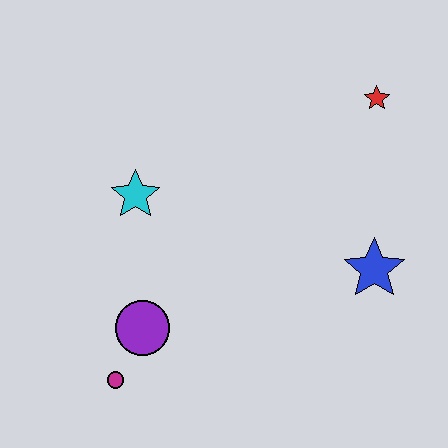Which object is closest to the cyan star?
The purple circle is closest to the cyan star.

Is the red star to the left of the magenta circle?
No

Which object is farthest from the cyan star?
The red star is farthest from the cyan star.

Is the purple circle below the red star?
Yes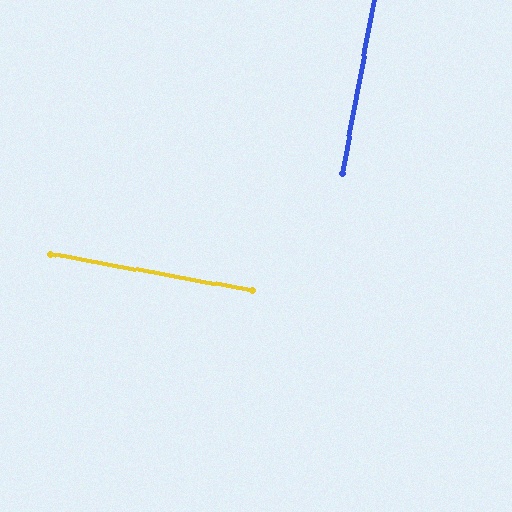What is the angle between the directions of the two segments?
Approximately 90 degrees.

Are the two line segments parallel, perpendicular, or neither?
Perpendicular — they meet at approximately 90°.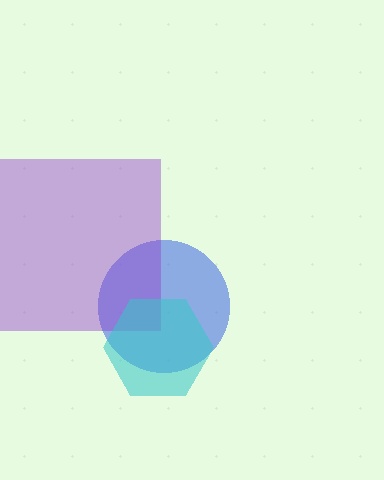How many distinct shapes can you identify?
There are 3 distinct shapes: a blue circle, a purple square, a cyan hexagon.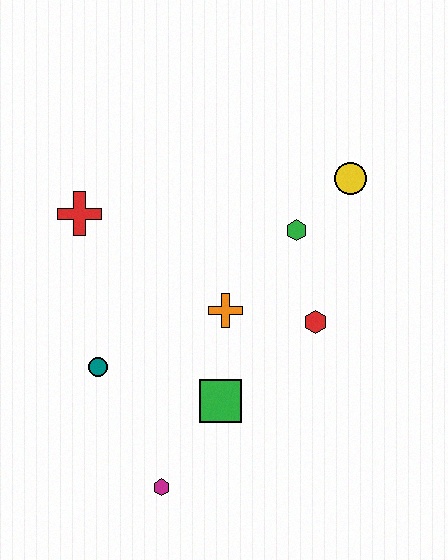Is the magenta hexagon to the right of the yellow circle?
No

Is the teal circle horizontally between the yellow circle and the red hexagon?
No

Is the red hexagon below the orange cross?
Yes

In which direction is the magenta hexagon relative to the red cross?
The magenta hexagon is below the red cross.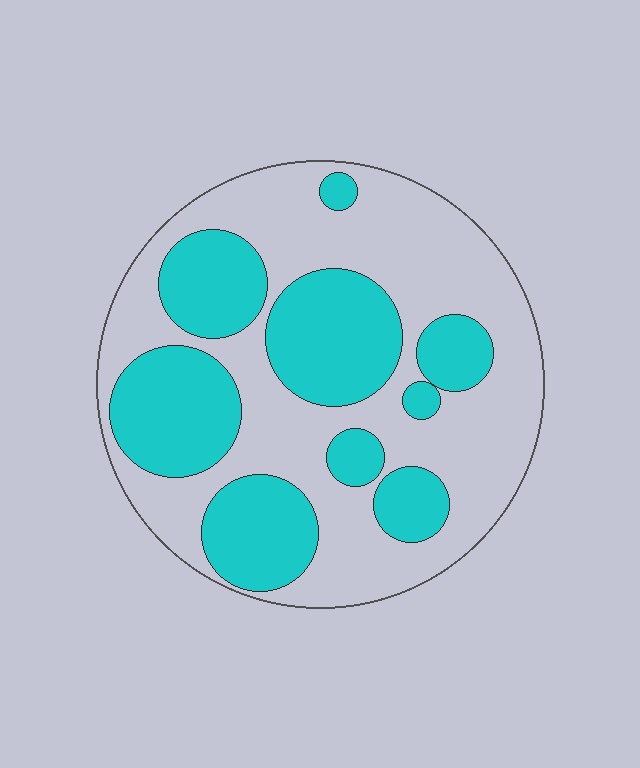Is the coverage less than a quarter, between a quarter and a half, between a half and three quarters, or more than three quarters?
Between a quarter and a half.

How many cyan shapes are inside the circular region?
9.